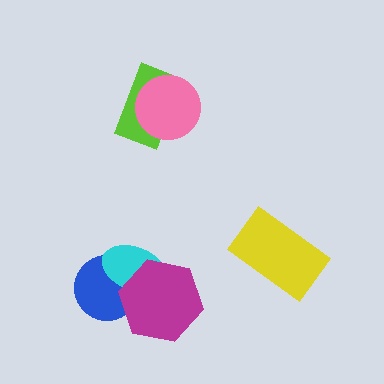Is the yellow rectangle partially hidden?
No, no other shape covers it.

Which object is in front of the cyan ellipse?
The magenta hexagon is in front of the cyan ellipse.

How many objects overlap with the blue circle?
2 objects overlap with the blue circle.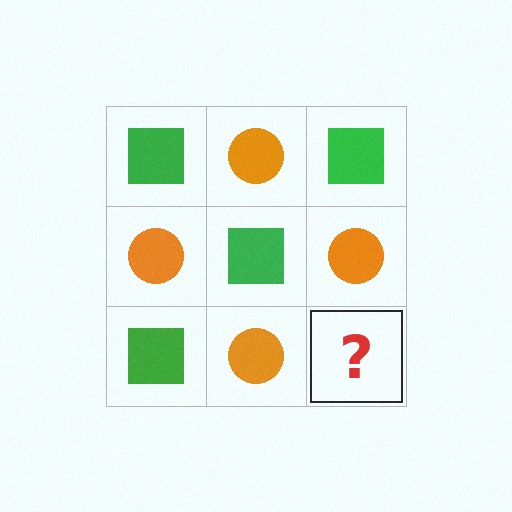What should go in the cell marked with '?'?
The missing cell should contain a green square.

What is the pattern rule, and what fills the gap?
The rule is that it alternates green square and orange circle in a checkerboard pattern. The gap should be filled with a green square.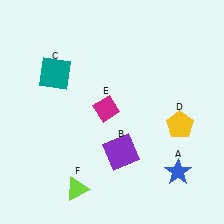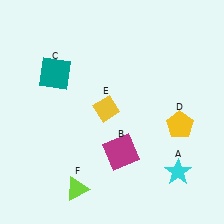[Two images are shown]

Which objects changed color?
A changed from blue to cyan. B changed from purple to magenta. E changed from magenta to yellow.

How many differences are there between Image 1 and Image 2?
There are 3 differences between the two images.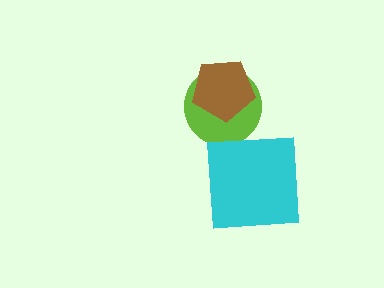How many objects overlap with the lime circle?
1 object overlaps with the lime circle.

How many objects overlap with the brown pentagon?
1 object overlaps with the brown pentagon.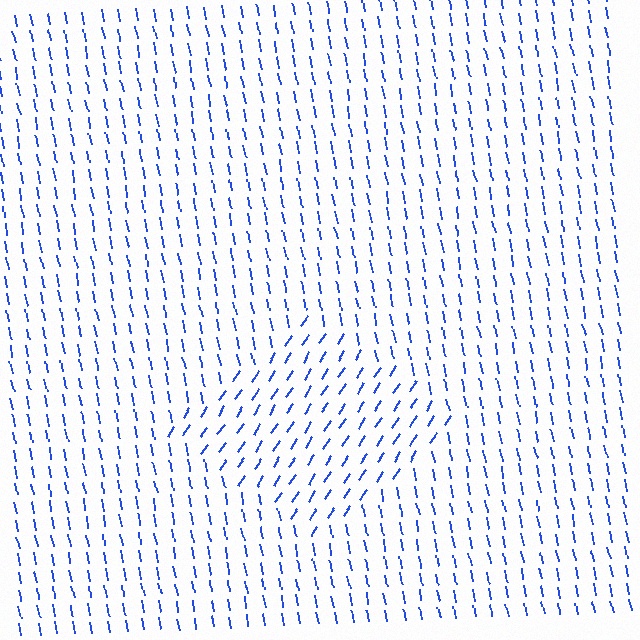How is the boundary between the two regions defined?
The boundary is defined purely by a change in line orientation (approximately 45 degrees difference). All lines are the same color and thickness.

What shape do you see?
I see a diamond.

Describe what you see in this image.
The image is filled with small blue line segments. A diamond region in the image has lines oriented differently from the surrounding lines, creating a visible texture boundary.